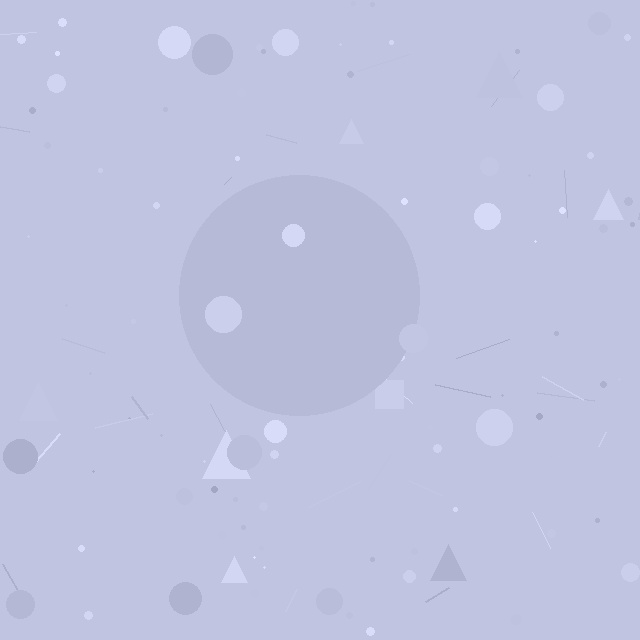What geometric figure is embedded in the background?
A circle is embedded in the background.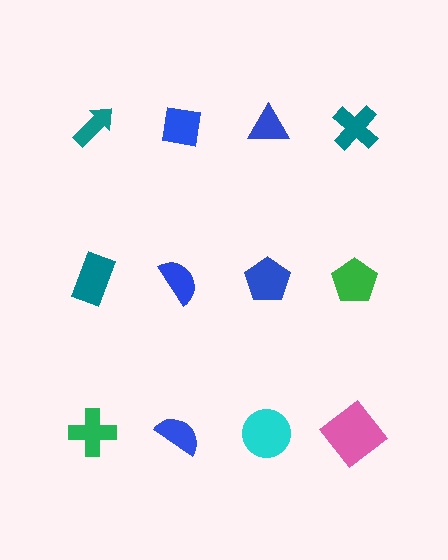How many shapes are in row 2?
4 shapes.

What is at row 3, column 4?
A pink diamond.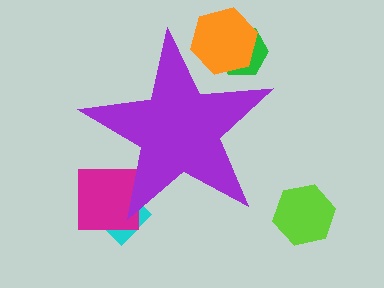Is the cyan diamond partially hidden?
Yes, the cyan diamond is partially hidden behind the purple star.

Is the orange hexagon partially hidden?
Yes, the orange hexagon is partially hidden behind the purple star.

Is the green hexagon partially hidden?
Yes, the green hexagon is partially hidden behind the purple star.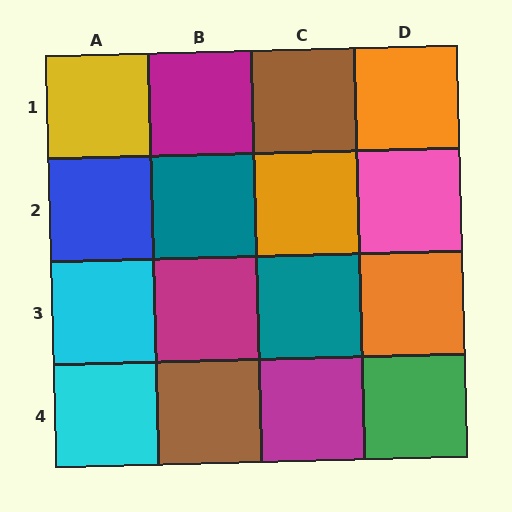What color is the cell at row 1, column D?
Orange.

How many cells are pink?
1 cell is pink.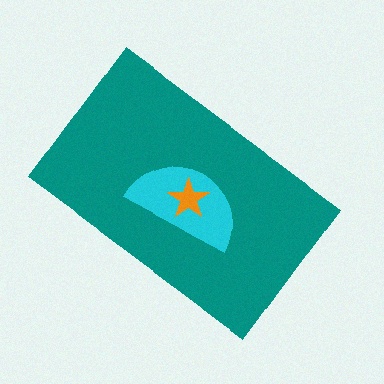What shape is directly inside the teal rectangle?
The cyan semicircle.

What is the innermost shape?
The orange star.